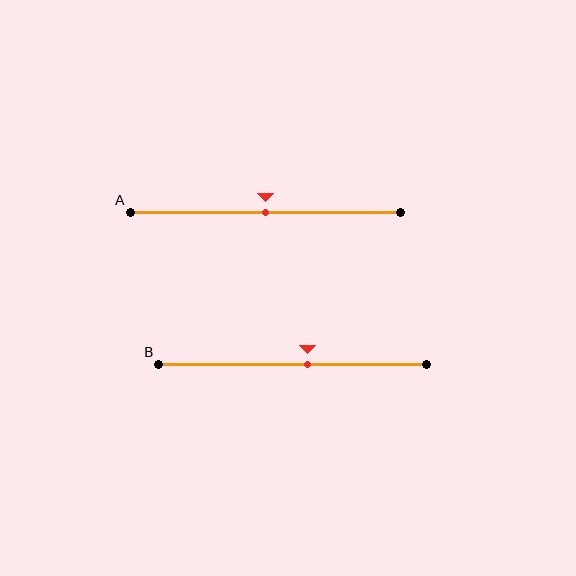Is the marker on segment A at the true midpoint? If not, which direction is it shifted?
Yes, the marker on segment A is at the true midpoint.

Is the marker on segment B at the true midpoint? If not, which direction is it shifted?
No, the marker on segment B is shifted to the right by about 6% of the segment length.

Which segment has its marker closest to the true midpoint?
Segment A has its marker closest to the true midpoint.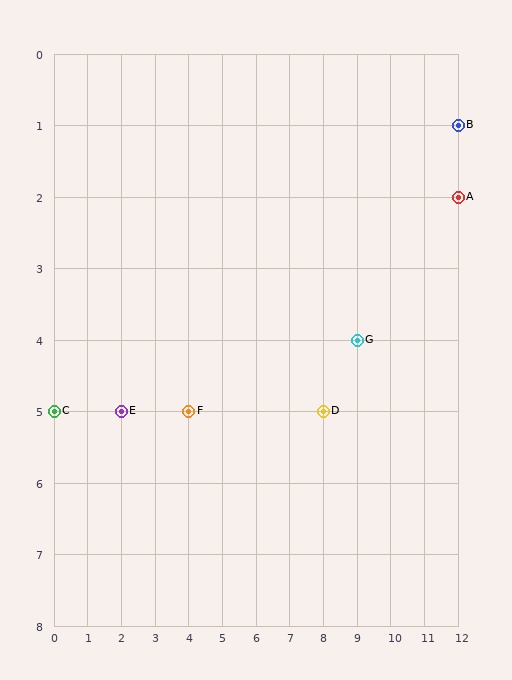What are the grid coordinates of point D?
Point D is at grid coordinates (8, 5).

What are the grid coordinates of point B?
Point B is at grid coordinates (12, 1).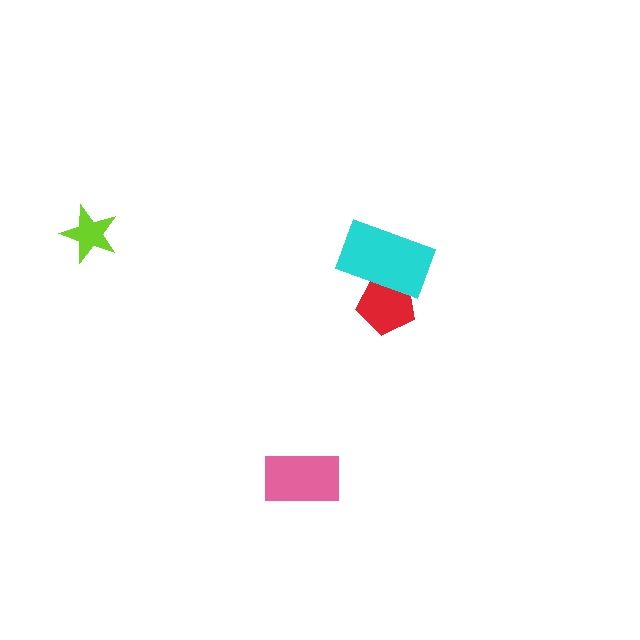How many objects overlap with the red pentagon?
1 object overlaps with the red pentagon.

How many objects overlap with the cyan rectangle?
1 object overlaps with the cyan rectangle.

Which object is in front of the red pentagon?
The cyan rectangle is in front of the red pentagon.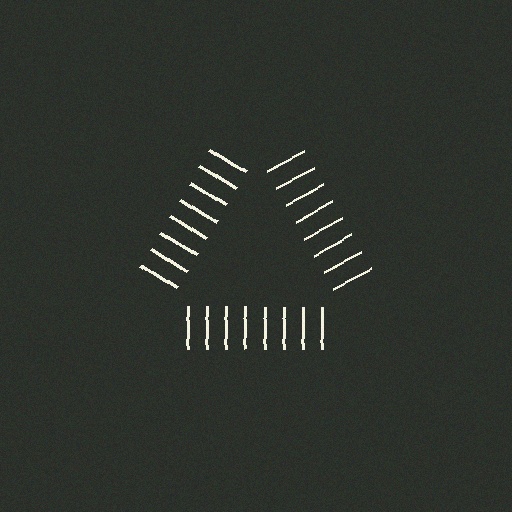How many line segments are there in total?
24 — 8 along each of the 3 edges.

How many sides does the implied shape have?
3 sides — the line-ends trace a triangle.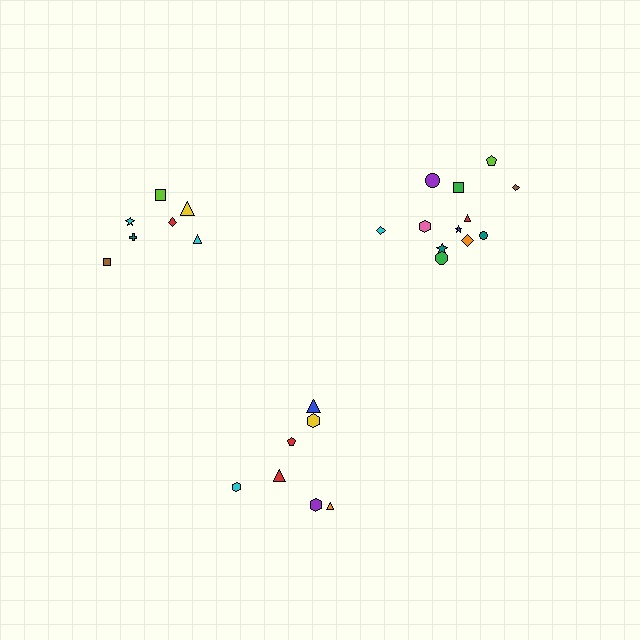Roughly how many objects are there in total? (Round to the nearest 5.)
Roughly 25 objects in total.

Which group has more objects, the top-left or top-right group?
The top-right group.